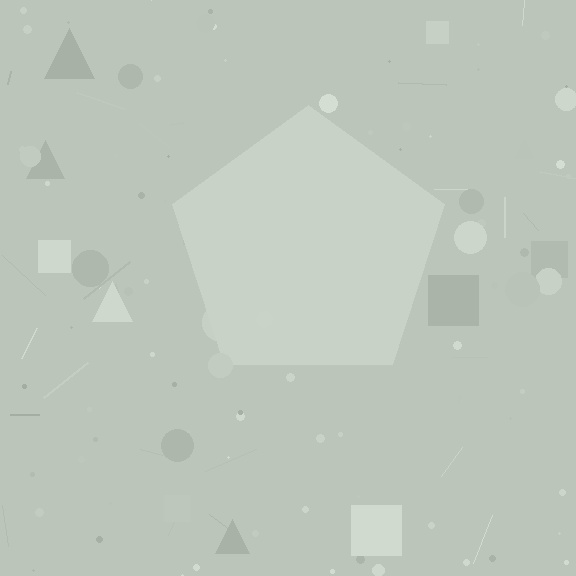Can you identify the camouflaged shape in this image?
The camouflaged shape is a pentagon.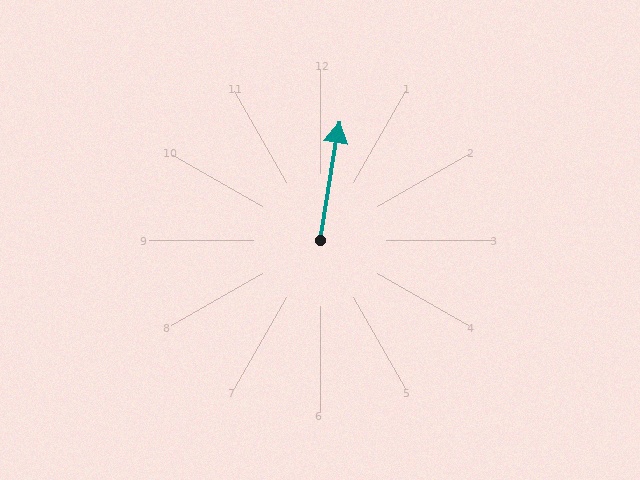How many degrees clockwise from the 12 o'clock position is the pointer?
Approximately 9 degrees.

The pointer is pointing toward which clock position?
Roughly 12 o'clock.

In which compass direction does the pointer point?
North.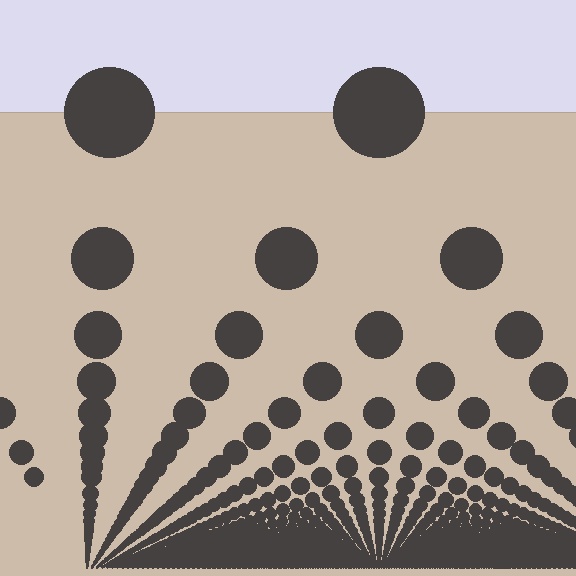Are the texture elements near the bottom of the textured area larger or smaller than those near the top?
Smaller. The gradient is inverted — elements near the bottom are smaller and denser.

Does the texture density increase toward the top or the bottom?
Density increases toward the bottom.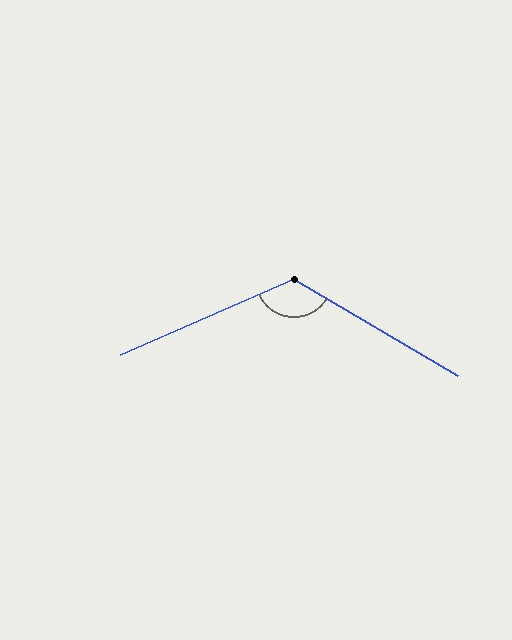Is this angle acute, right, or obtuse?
It is obtuse.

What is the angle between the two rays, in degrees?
Approximately 126 degrees.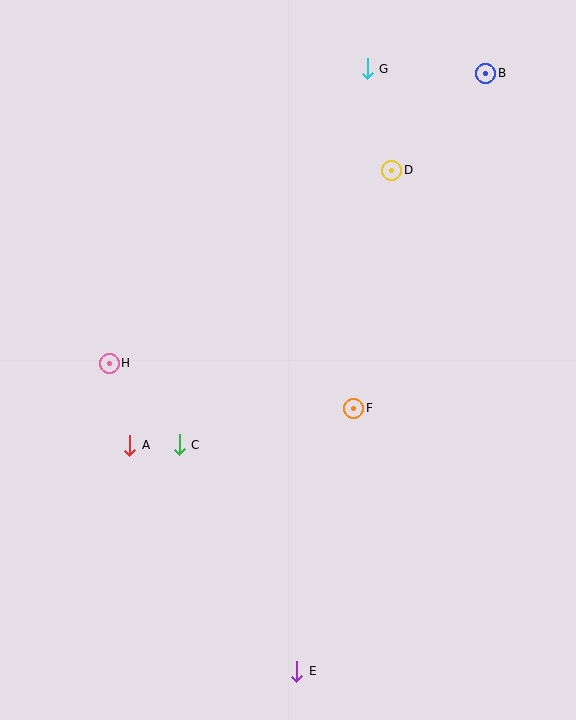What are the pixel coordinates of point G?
Point G is at (367, 69).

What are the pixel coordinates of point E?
Point E is at (297, 671).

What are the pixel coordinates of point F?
Point F is at (354, 408).